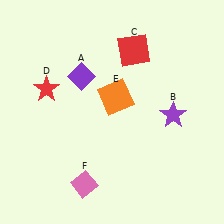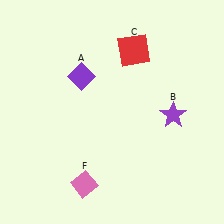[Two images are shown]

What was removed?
The orange square (E), the red star (D) were removed in Image 2.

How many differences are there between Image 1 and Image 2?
There are 2 differences between the two images.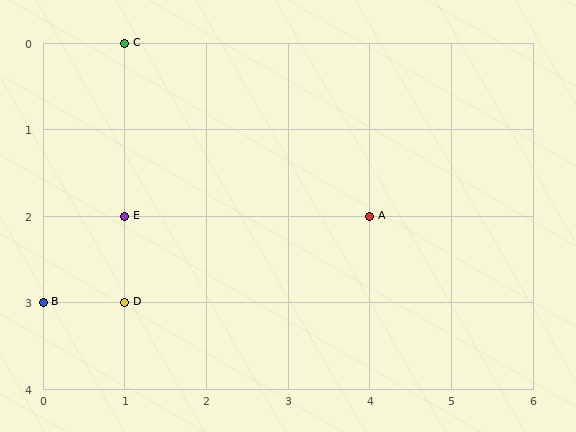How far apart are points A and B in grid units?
Points A and B are 4 columns and 1 row apart (about 4.1 grid units diagonally).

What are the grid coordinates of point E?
Point E is at grid coordinates (1, 2).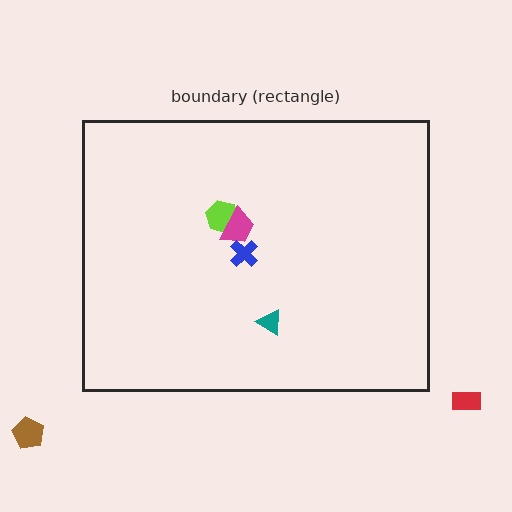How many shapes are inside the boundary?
4 inside, 2 outside.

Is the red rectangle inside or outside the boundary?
Outside.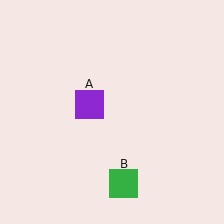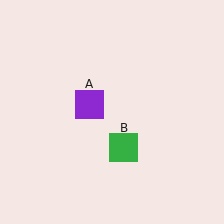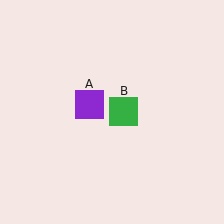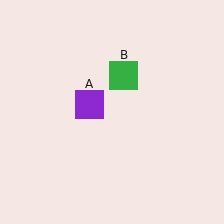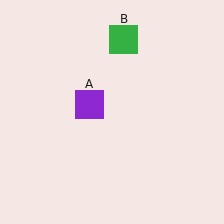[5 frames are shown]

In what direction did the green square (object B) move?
The green square (object B) moved up.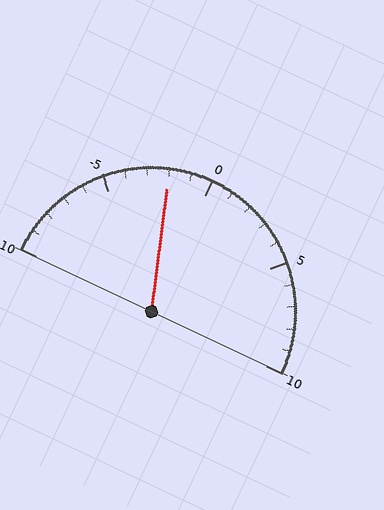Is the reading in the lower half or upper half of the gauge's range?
The reading is in the lower half of the range (-10 to 10).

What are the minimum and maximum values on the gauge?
The gauge ranges from -10 to 10.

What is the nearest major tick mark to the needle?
The nearest major tick mark is 0.